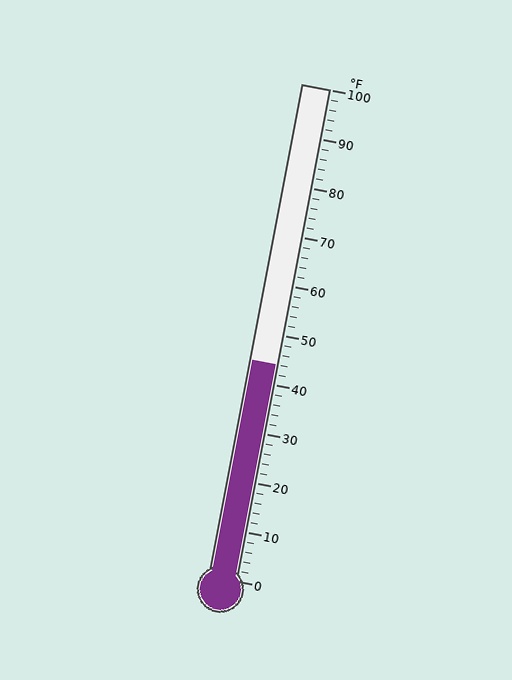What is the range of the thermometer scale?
The thermometer scale ranges from 0°F to 100°F.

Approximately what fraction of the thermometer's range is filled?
The thermometer is filled to approximately 45% of its range.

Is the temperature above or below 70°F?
The temperature is below 70°F.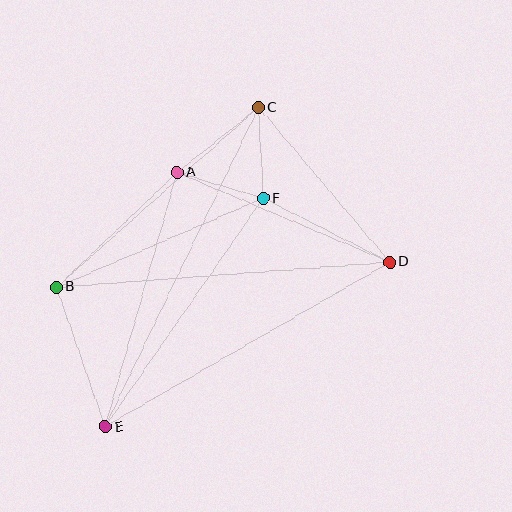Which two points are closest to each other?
Points A and F are closest to each other.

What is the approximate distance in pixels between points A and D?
The distance between A and D is approximately 231 pixels.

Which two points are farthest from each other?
Points C and E are farthest from each other.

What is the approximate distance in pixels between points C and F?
The distance between C and F is approximately 91 pixels.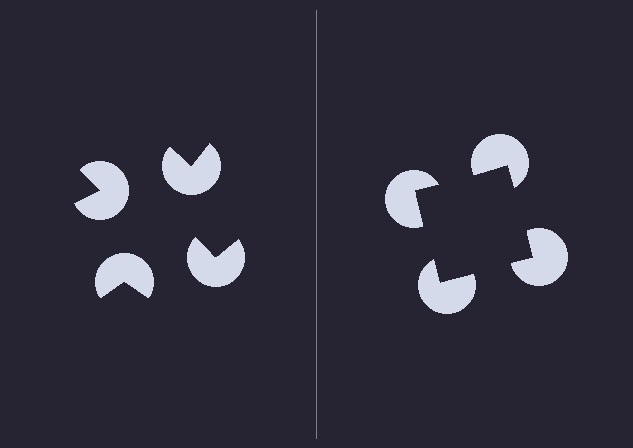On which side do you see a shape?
An illusory square appears on the right side. On the left side the wedge cuts are rotated, so no coherent shape forms.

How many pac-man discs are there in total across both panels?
8 — 4 on each side.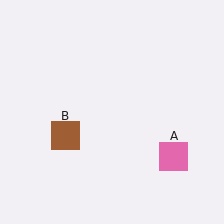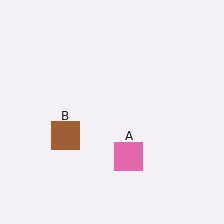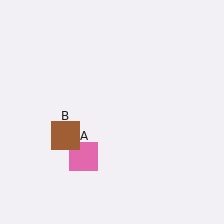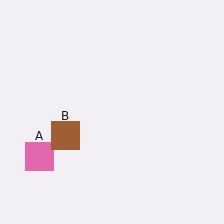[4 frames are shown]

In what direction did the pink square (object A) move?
The pink square (object A) moved left.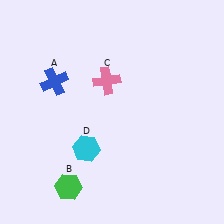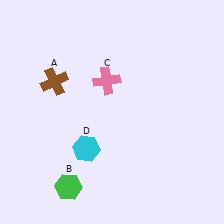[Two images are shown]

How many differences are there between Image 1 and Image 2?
There is 1 difference between the two images.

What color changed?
The cross (A) changed from blue in Image 1 to brown in Image 2.